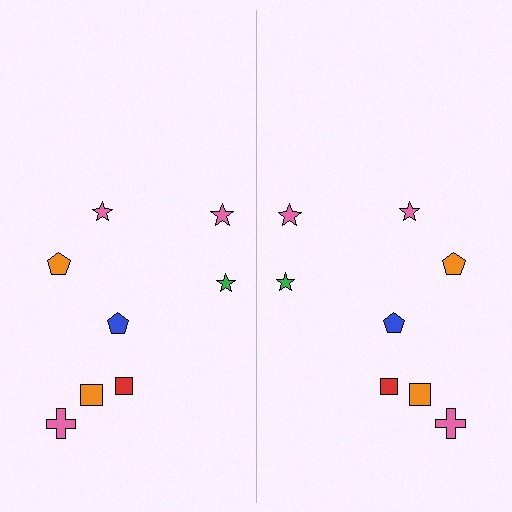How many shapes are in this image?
There are 16 shapes in this image.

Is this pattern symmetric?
Yes, this pattern has bilateral (reflection) symmetry.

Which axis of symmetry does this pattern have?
The pattern has a vertical axis of symmetry running through the center of the image.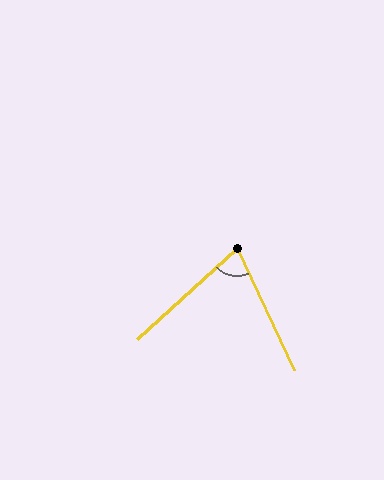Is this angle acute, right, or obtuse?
It is acute.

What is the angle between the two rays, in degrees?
Approximately 72 degrees.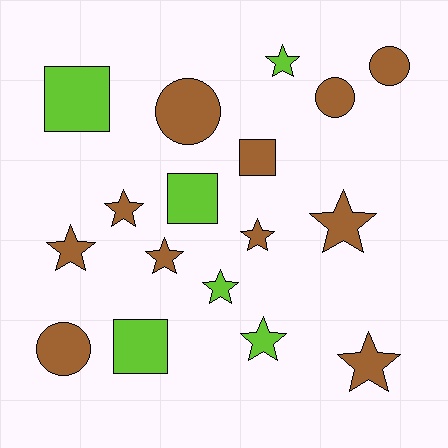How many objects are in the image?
There are 17 objects.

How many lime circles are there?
There are no lime circles.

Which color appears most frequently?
Brown, with 11 objects.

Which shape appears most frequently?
Star, with 9 objects.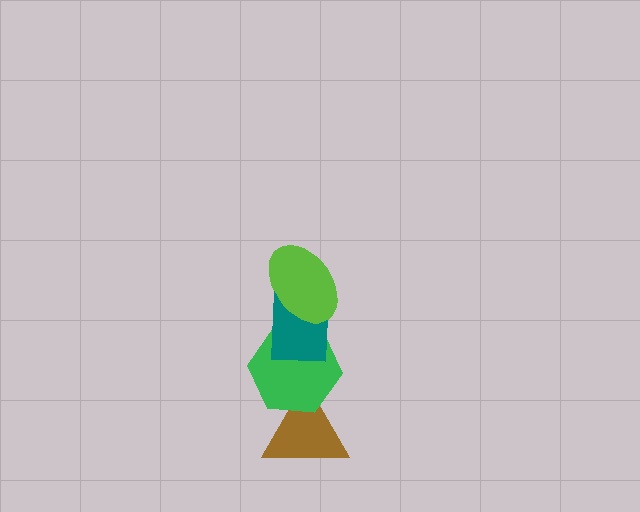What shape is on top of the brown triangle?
The green hexagon is on top of the brown triangle.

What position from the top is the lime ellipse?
The lime ellipse is 1st from the top.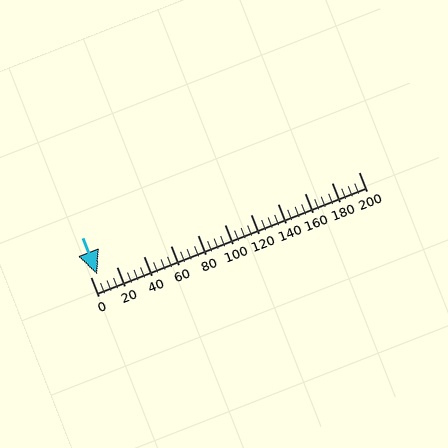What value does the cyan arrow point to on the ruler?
The cyan arrow points to approximately 5.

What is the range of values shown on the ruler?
The ruler shows values from 0 to 200.